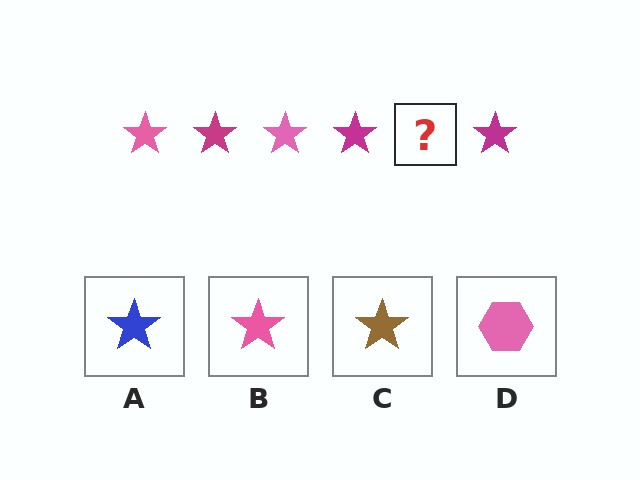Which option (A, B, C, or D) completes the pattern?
B.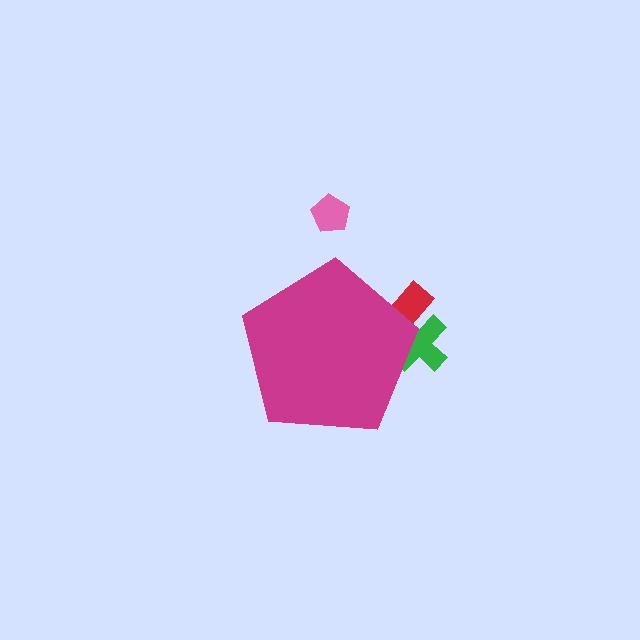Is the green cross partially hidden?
Yes, the green cross is partially hidden behind the magenta pentagon.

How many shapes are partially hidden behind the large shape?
2 shapes are partially hidden.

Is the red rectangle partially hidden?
Yes, the red rectangle is partially hidden behind the magenta pentagon.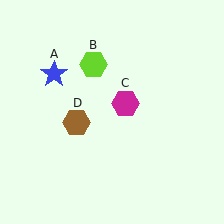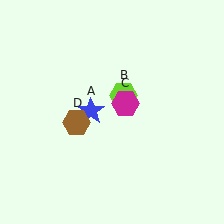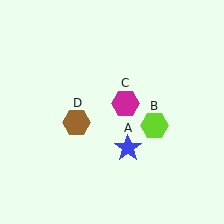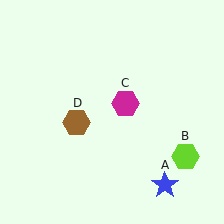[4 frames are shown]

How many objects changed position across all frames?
2 objects changed position: blue star (object A), lime hexagon (object B).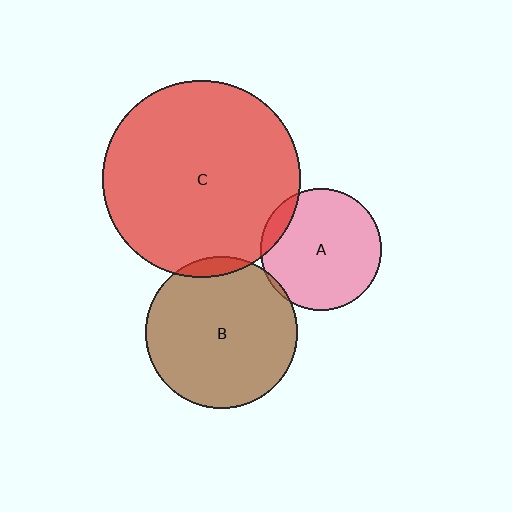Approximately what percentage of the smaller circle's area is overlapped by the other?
Approximately 10%.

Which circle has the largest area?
Circle C (red).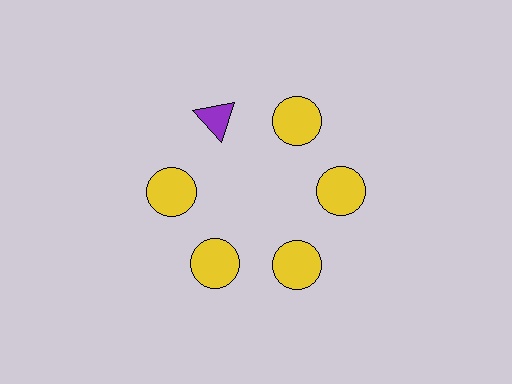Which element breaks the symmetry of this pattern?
The purple triangle at roughly the 11 o'clock position breaks the symmetry. All other shapes are yellow circles.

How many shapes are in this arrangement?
There are 6 shapes arranged in a ring pattern.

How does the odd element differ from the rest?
It differs in both color (purple instead of yellow) and shape (triangle instead of circle).